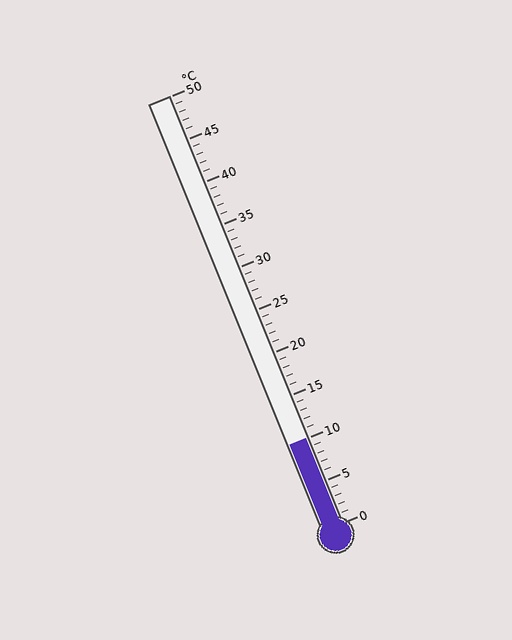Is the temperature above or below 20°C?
The temperature is below 20°C.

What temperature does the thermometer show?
The thermometer shows approximately 10°C.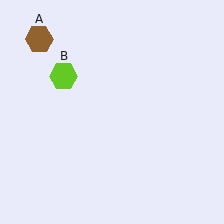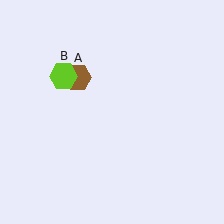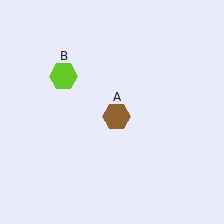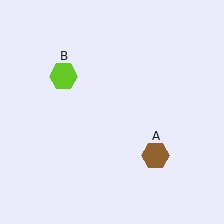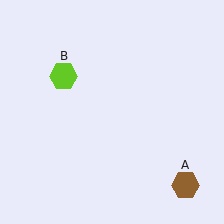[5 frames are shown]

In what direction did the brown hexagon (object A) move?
The brown hexagon (object A) moved down and to the right.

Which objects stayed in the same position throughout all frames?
Lime hexagon (object B) remained stationary.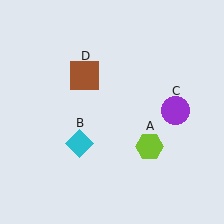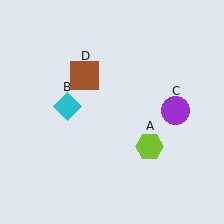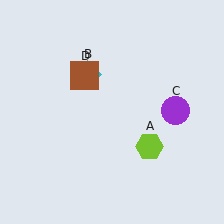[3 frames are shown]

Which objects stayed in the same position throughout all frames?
Lime hexagon (object A) and purple circle (object C) and brown square (object D) remained stationary.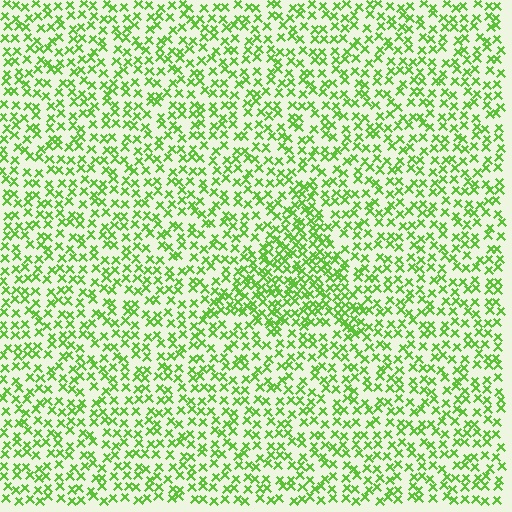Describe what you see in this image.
The image contains small lime elements arranged at two different densities. A triangle-shaped region is visible where the elements are more densely packed than the surrounding area.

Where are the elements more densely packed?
The elements are more densely packed inside the triangle boundary.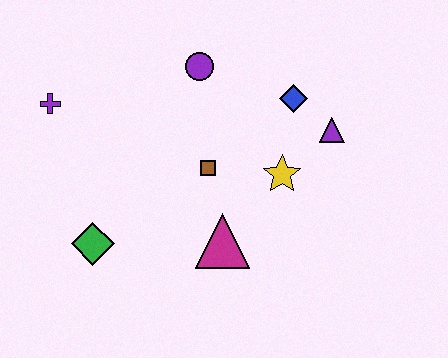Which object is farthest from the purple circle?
The green diamond is farthest from the purple circle.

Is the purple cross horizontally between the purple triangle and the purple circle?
No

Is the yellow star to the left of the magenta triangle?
No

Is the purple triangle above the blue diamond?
No